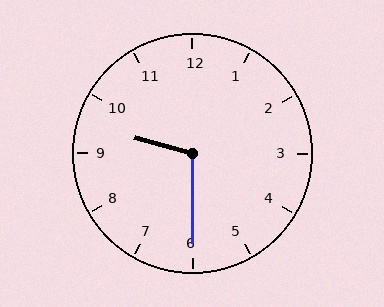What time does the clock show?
9:30.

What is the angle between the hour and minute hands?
Approximately 105 degrees.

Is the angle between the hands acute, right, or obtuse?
It is obtuse.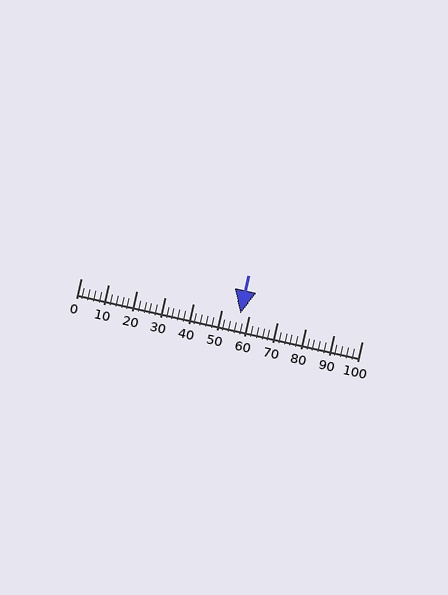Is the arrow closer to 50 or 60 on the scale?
The arrow is closer to 60.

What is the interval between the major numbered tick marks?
The major tick marks are spaced 10 units apart.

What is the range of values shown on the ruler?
The ruler shows values from 0 to 100.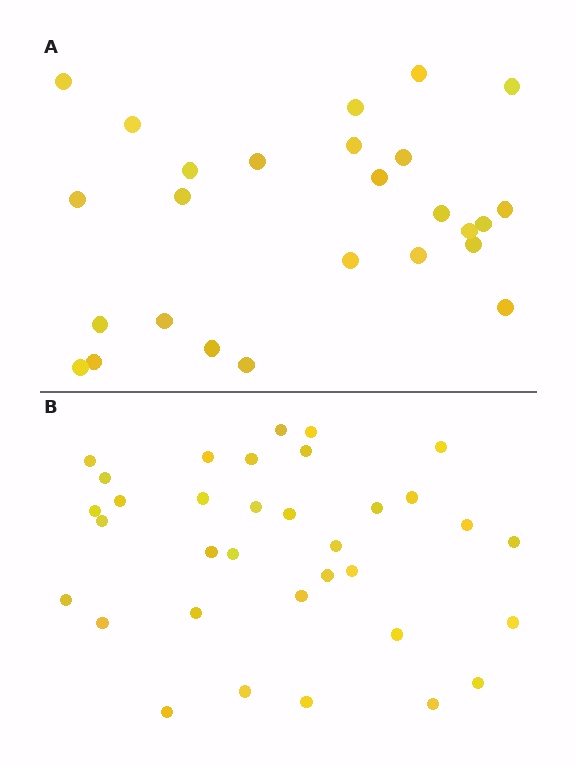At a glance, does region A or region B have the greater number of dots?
Region B (the bottom region) has more dots.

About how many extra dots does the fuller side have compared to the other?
Region B has roughly 8 or so more dots than region A.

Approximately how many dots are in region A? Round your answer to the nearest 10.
About 30 dots. (The exact count is 26, which rounds to 30.)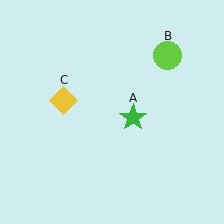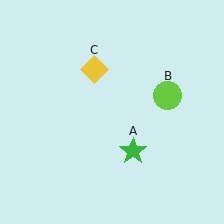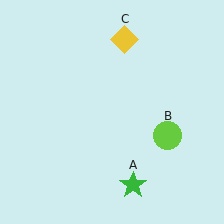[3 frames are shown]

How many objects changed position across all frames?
3 objects changed position: green star (object A), lime circle (object B), yellow diamond (object C).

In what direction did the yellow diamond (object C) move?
The yellow diamond (object C) moved up and to the right.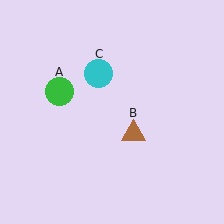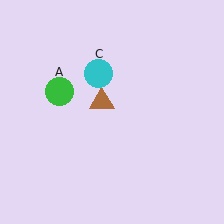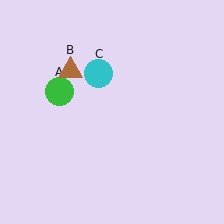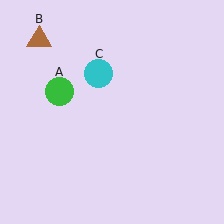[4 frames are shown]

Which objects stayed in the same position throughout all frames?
Green circle (object A) and cyan circle (object C) remained stationary.